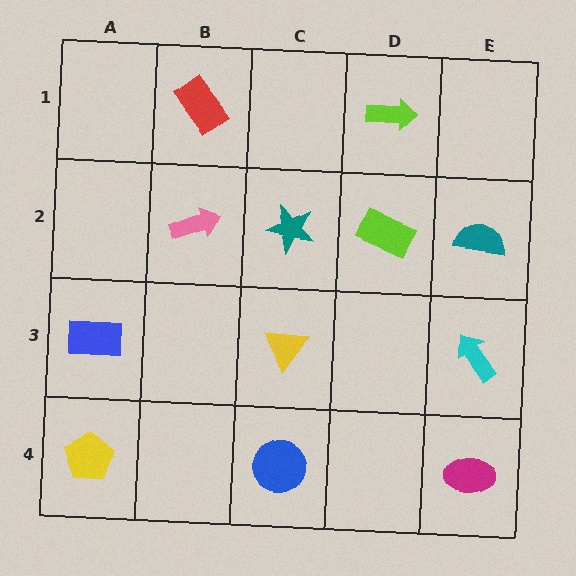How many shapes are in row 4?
3 shapes.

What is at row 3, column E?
A cyan arrow.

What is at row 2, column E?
A teal semicircle.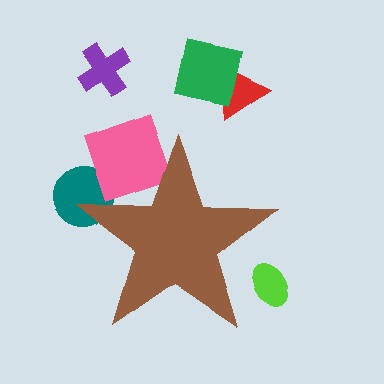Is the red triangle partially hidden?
No, the red triangle is fully visible.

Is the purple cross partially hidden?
No, the purple cross is fully visible.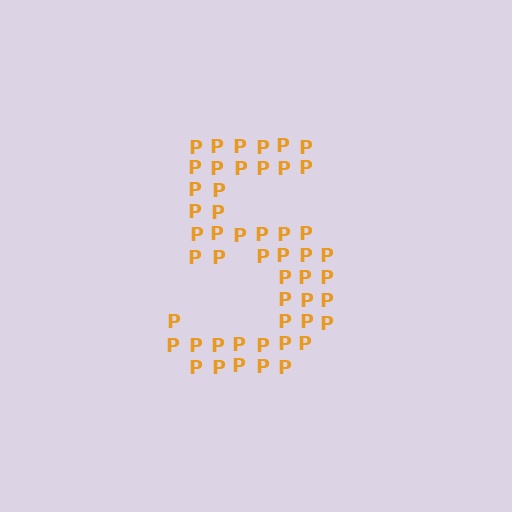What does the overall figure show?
The overall figure shows the digit 5.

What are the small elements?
The small elements are letter P's.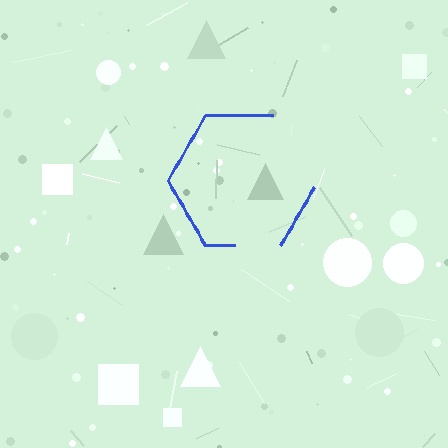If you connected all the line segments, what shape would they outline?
They would outline a hexagon.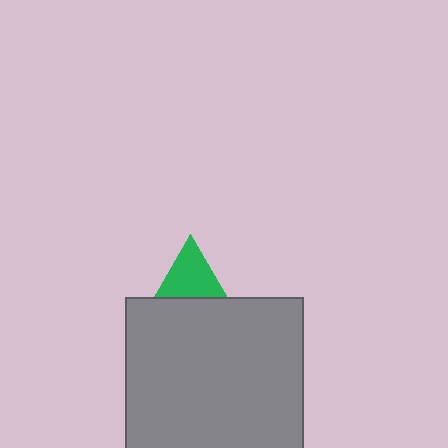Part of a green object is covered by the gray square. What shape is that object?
It is a triangle.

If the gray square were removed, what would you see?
You would see the complete green triangle.